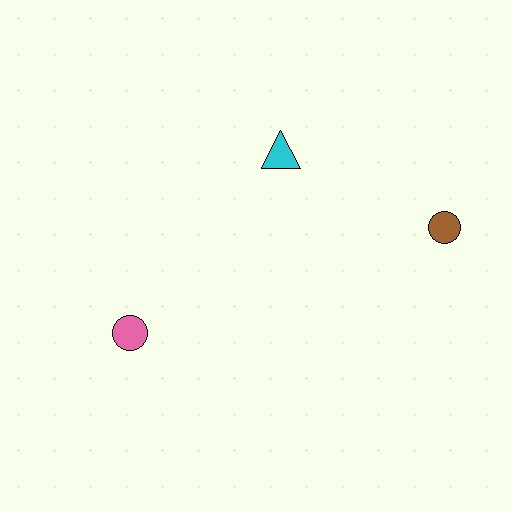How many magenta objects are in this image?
There are no magenta objects.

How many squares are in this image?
There are no squares.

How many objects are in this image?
There are 3 objects.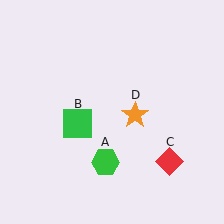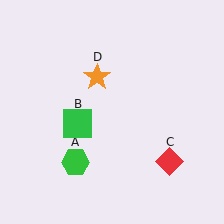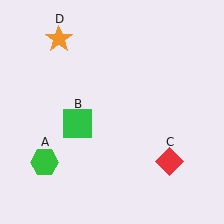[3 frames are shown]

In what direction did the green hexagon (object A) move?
The green hexagon (object A) moved left.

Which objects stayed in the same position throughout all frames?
Green square (object B) and red diamond (object C) remained stationary.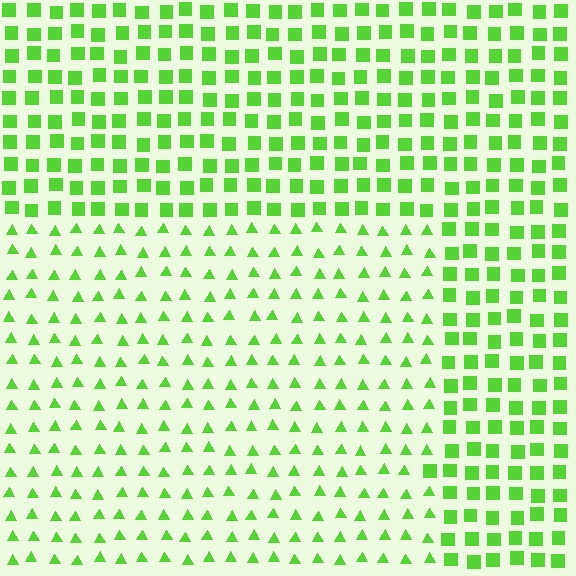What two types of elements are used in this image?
The image uses triangles inside the rectangle region and squares outside it.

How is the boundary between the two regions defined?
The boundary is defined by a change in element shape: triangles inside vs. squares outside. All elements share the same color and spacing.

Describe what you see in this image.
The image is filled with small lime elements arranged in a uniform grid. A rectangle-shaped region contains triangles, while the surrounding area contains squares. The boundary is defined purely by the change in element shape.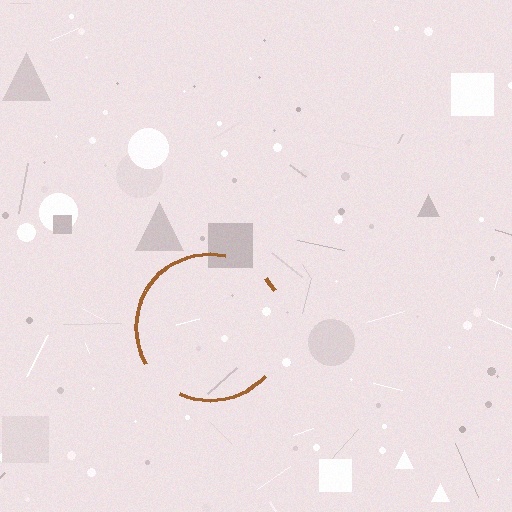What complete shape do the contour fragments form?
The contour fragments form a circle.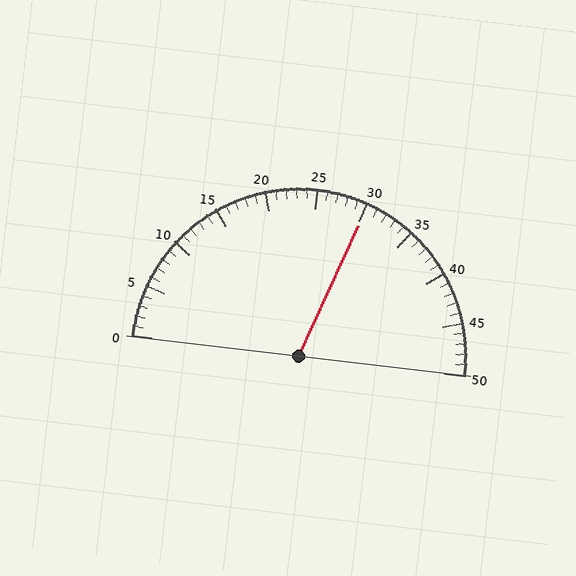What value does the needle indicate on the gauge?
The needle indicates approximately 30.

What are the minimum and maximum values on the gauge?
The gauge ranges from 0 to 50.